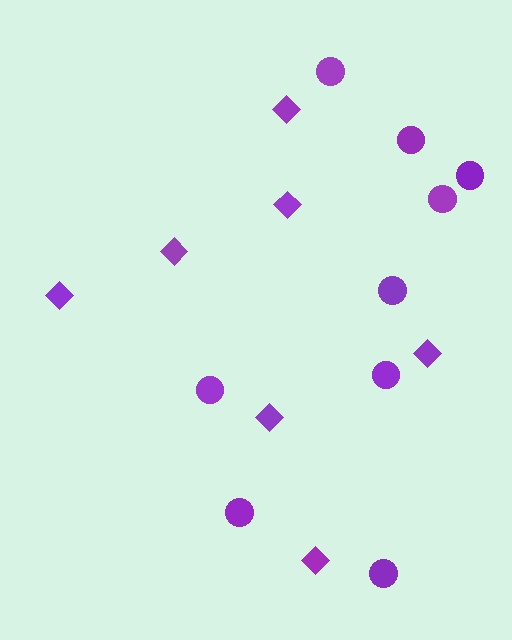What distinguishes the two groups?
There are 2 groups: one group of diamonds (7) and one group of circles (9).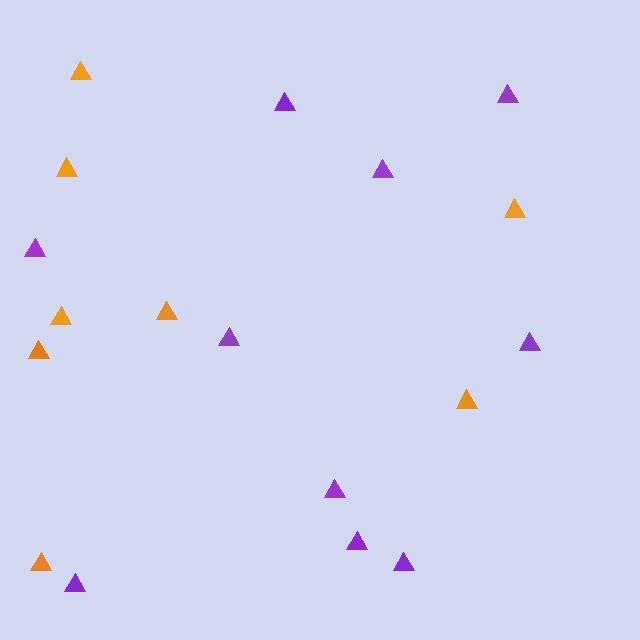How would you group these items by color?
There are 2 groups: one group of purple triangles (10) and one group of orange triangles (8).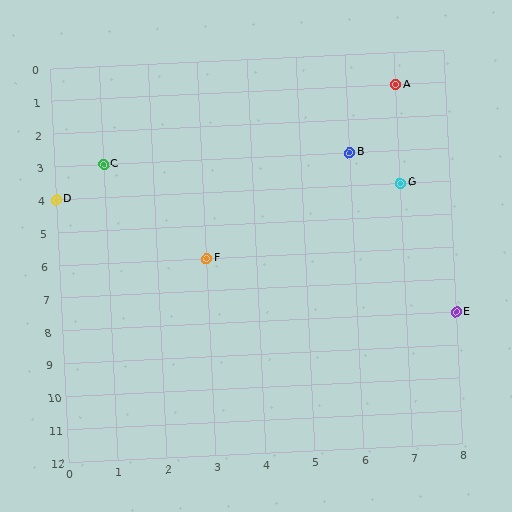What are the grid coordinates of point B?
Point B is at grid coordinates (6, 3).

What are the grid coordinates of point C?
Point C is at grid coordinates (1, 3).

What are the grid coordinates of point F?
Point F is at grid coordinates (3, 6).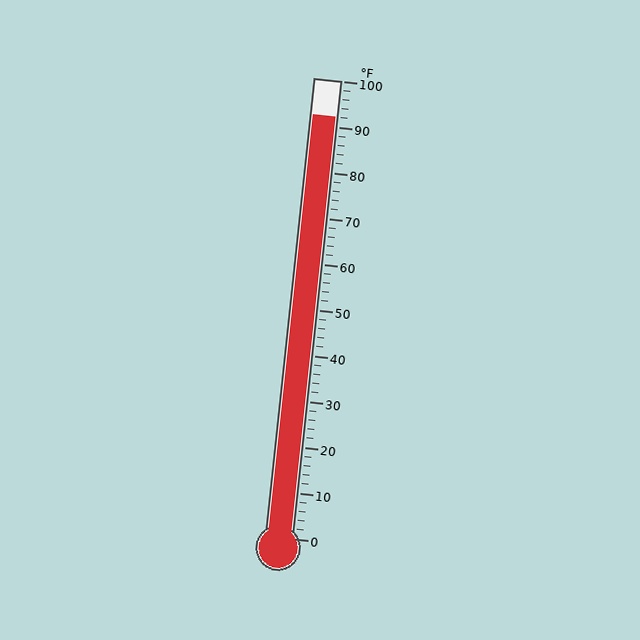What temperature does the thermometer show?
The thermometer shows approximately 92°F.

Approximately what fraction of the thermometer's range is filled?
The thermometer is filled to approximately 90% of its range.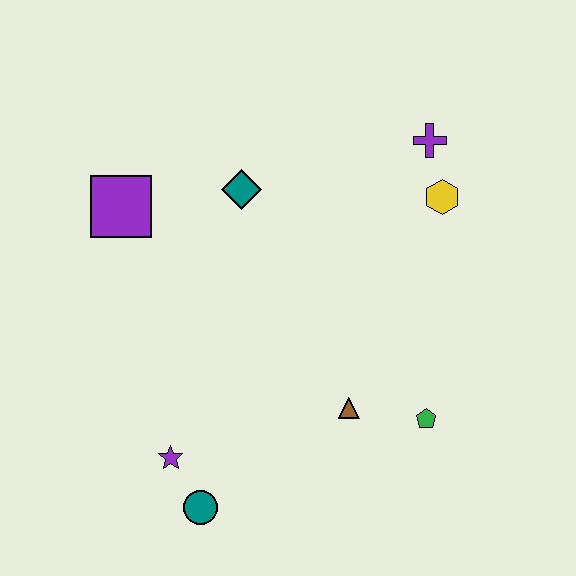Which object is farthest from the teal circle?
The purple cross is farthest from the teal circle.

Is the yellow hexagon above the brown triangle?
Yes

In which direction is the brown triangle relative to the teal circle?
The brown triangle is to the right of the teal circle.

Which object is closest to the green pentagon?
The brown triangle is closest to the green pentagon.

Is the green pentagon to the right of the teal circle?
Yes